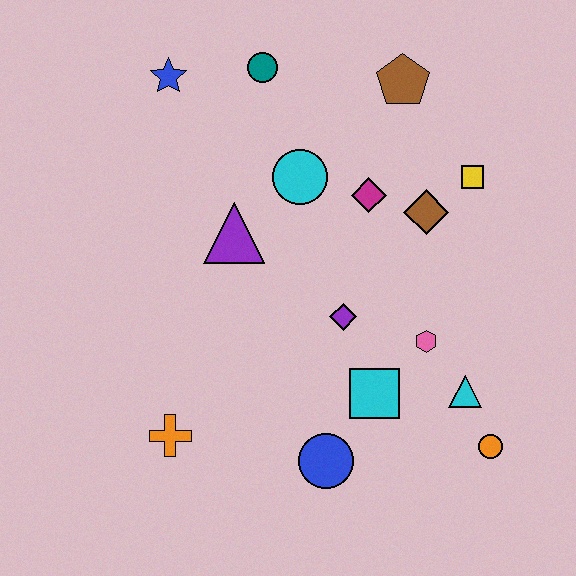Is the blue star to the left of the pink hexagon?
Yes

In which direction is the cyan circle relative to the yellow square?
The cyan circle is to the left of the yellow square.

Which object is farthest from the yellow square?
The orange cross is farthest from the yellow square.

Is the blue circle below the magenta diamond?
Yes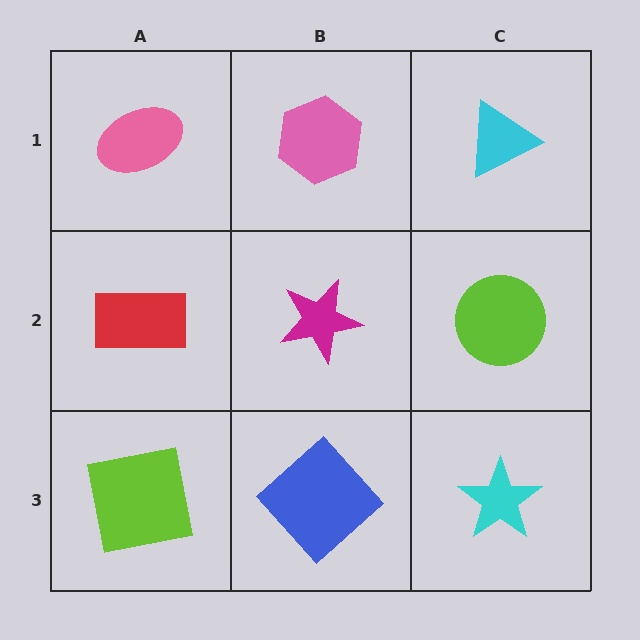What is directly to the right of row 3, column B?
A cyan star.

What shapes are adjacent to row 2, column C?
A cyan triangle (row 1, column C), a cyan star (row 3, column C), a magenta star (row 2, column B).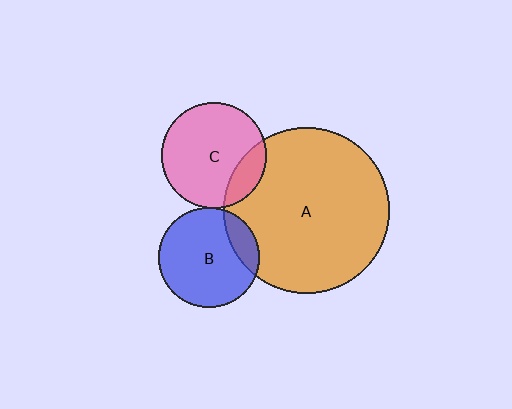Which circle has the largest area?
Circle A (orange).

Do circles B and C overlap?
Yes.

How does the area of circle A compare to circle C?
Approximately 2.5 times.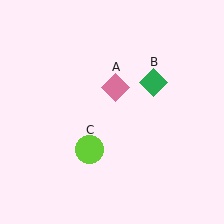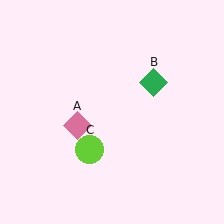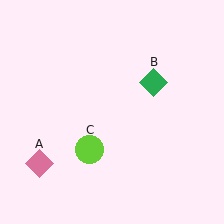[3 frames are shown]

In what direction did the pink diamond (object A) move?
The pink diamond (object A) moved down and to the left.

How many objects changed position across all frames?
1 object changed position: pink diamond (object A).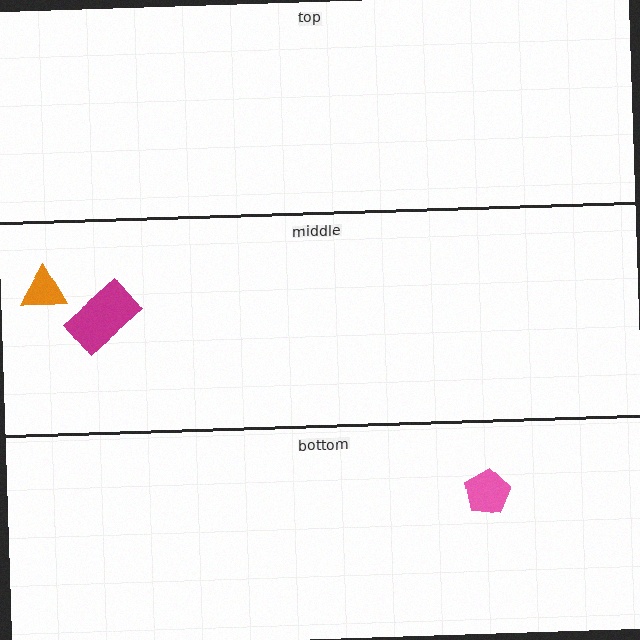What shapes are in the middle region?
The orange triangle, the magenta rectangle.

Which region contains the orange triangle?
The middle region.